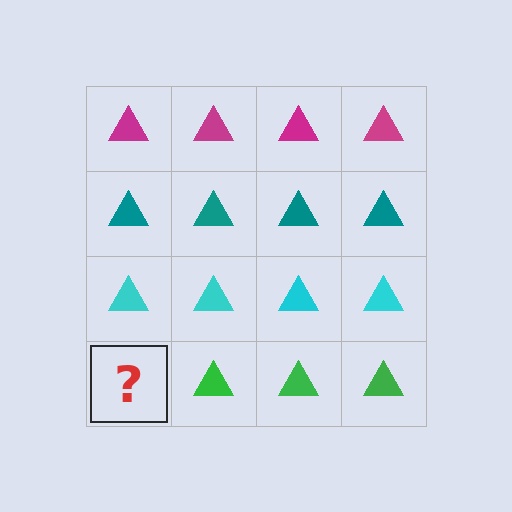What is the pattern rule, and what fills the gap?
The rule is that each row has a consistent color. The gap should be filled with a green triangle.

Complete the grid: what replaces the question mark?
The question mark should be replaced with a green triangle.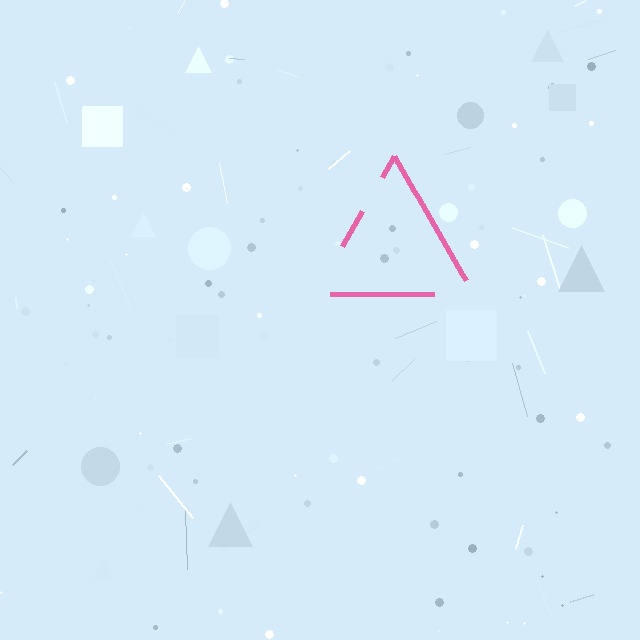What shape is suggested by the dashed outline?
The dashed outline suggests a triangle.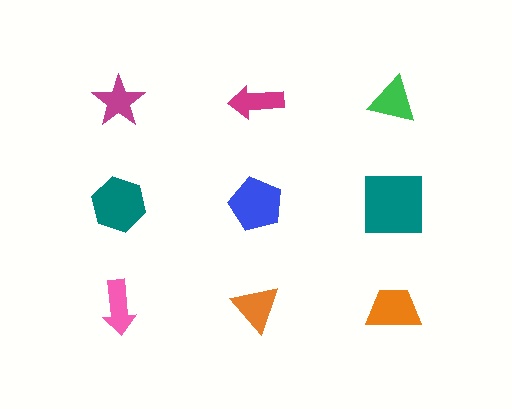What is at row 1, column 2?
A magenta arrow.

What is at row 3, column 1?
A pink arrow.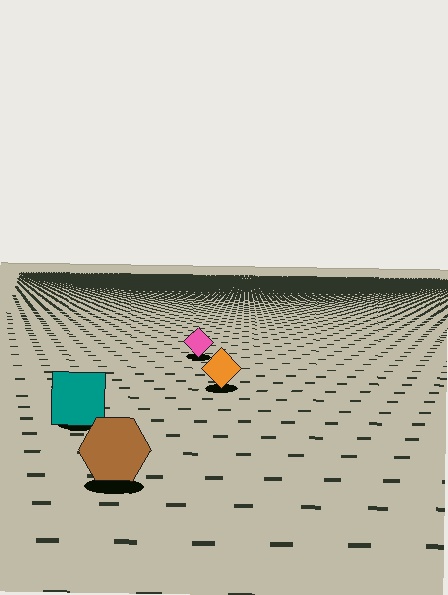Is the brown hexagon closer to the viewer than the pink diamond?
Yes. The brown hexagon is closer — you can tell from the texture gradient: the ground texture is coarser near it.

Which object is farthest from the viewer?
The pink diamond is farthest from the viewer. It appears smaller and the ground texture around it is denser.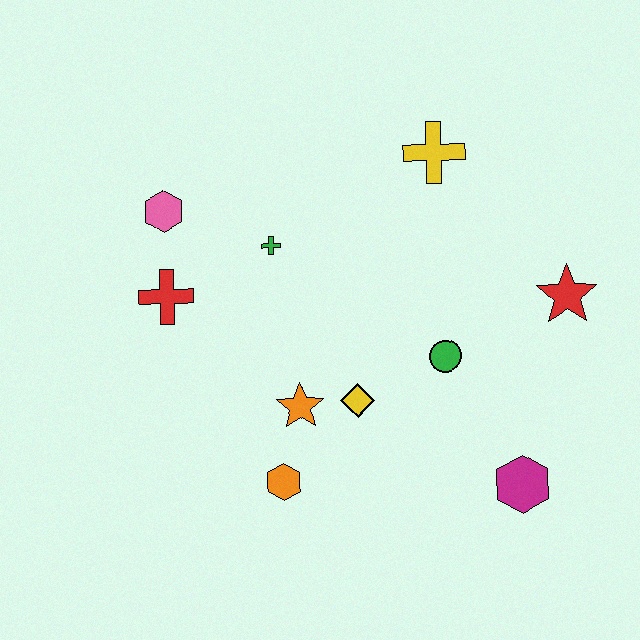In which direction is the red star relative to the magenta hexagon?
The red star is above the magenta hexagon.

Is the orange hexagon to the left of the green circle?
Yes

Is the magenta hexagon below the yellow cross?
Yes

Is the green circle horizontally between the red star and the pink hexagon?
Yes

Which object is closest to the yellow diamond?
The orange star is closest to the yellow diamond.